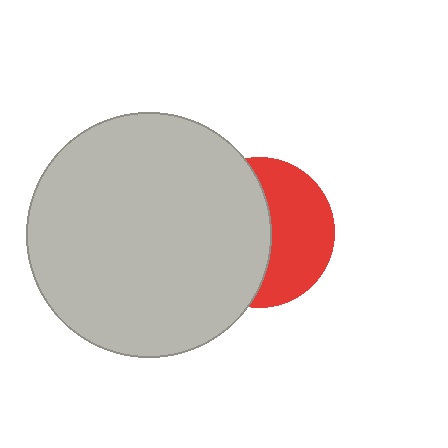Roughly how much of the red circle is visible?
About half of it is visible (roughly 46%).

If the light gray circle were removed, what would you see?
You would see the complete red circle.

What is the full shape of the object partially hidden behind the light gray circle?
The partially hidden object is a red circle.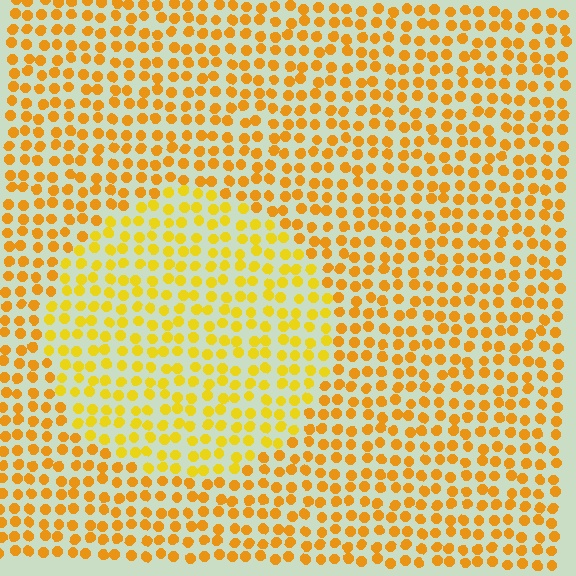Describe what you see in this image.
The image is filled with small orange elements in a uniform arrangement. A circle-shaped region is visible where the elements are tinted to a slightly different hue, forming a subtle color boundary.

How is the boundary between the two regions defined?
The boundary is defined purely by a slight shift in hue (about 18 degrees). Spacing, size, and orientation are identical on both sides.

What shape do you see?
I see a circle.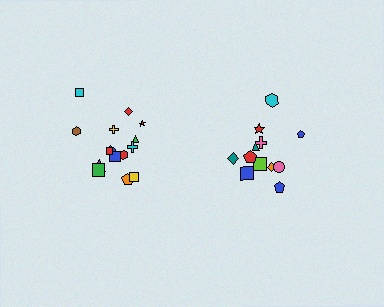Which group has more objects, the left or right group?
The left group.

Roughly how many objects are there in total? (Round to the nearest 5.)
Roughly 25 objects in total.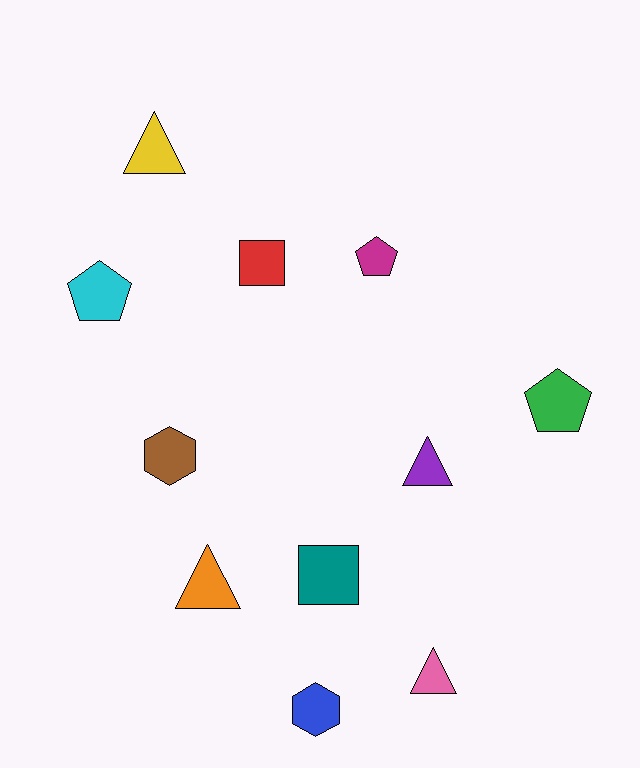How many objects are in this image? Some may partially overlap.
There are 11 objects.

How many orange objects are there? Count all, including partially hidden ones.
There is 1 orange object.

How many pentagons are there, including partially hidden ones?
There are 3 pentagons.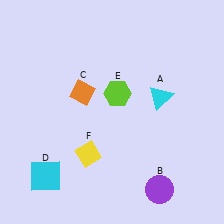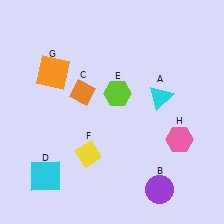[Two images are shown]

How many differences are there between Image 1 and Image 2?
There are 2 differences between the two images.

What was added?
An orange square (G), a pink hexagon (H) were added in Image 2.